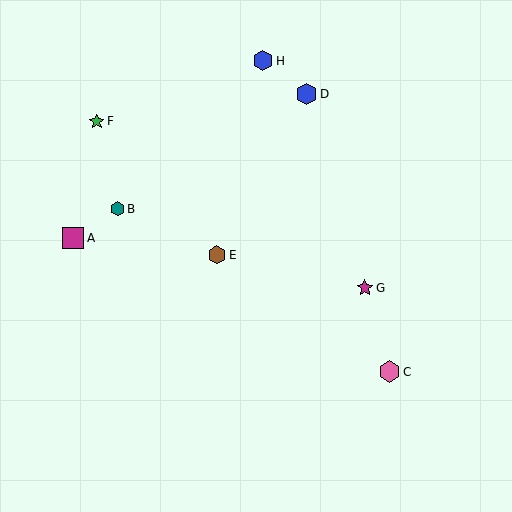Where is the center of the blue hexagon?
The center of the blue hexagon is at (263, 61).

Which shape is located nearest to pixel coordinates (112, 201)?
The teal hexagon (labeled B) at (117, 209) is nearest to that location.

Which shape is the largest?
The pink hexagon (labeled C) is the largest.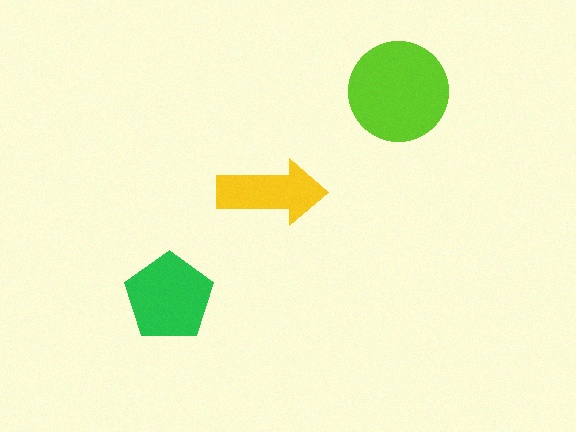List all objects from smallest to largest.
The yellow arrow, the green pentagon, the lime circle.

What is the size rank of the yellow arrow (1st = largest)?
3rd.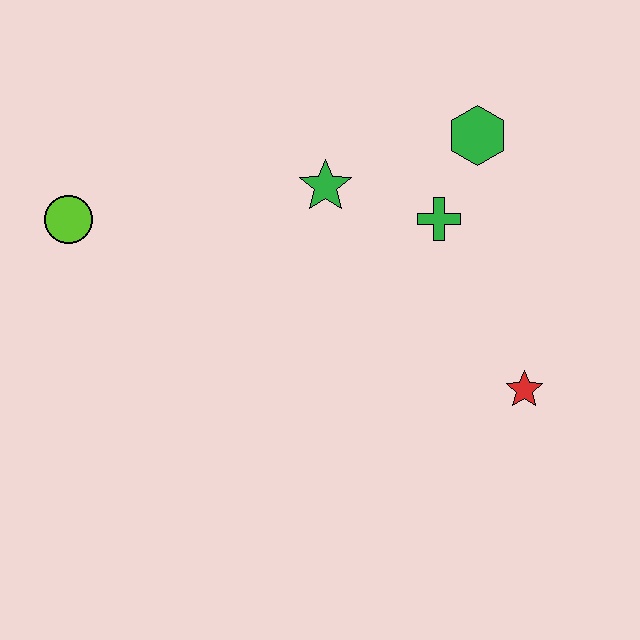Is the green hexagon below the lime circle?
No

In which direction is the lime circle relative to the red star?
The lime circle is to the left of the red star.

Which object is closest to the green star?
The green cross is closest to the green star.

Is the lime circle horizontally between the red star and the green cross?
No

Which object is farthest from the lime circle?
The red star is farthest from the lime circle.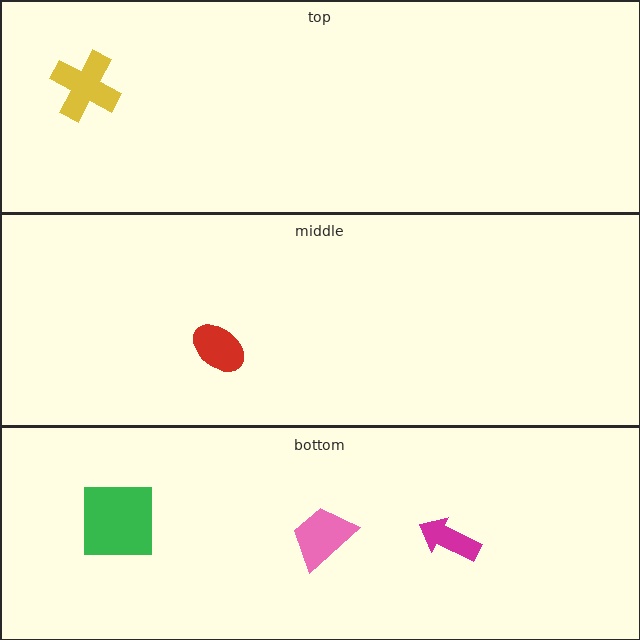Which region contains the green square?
The bottom region.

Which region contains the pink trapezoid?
The bottom region.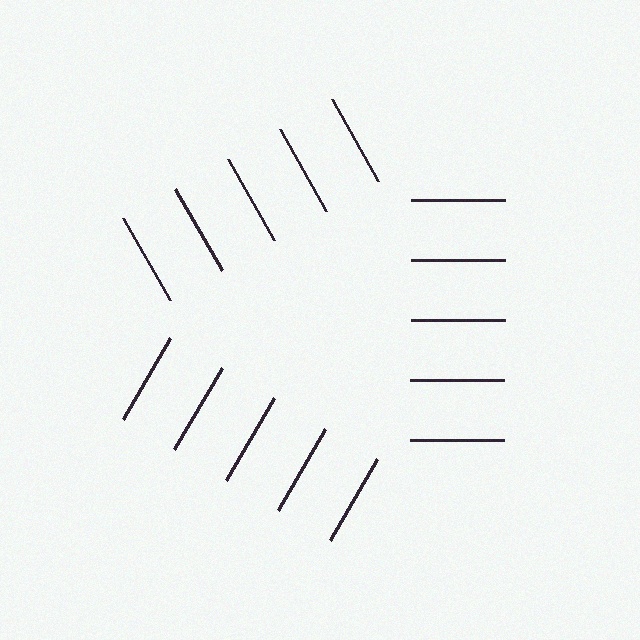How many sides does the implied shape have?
3 sides — the line-ends trace a triangle.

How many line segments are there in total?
15 — 5 along each of the 3 edges.